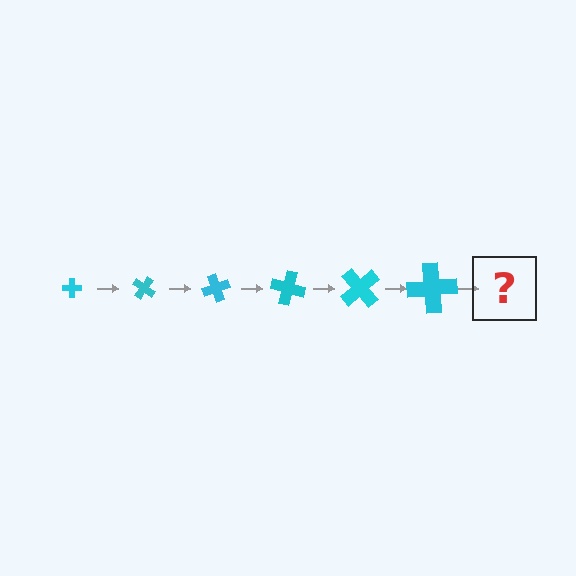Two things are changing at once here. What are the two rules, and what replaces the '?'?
The two rules are that the cross grows larger each step and it rotates 35 degrees each step. The '?' should be a cross, larger than the previous one and rotated 210 degrees from the start.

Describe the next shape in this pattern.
It should be a cross, larger than the previous one and rotated 210 degrees from the start.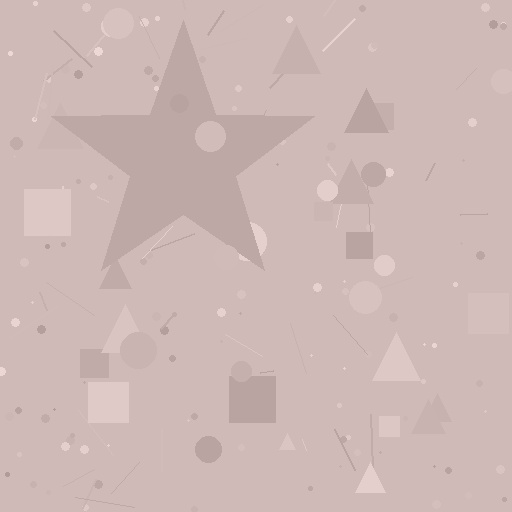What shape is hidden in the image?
A star is hidden in the image.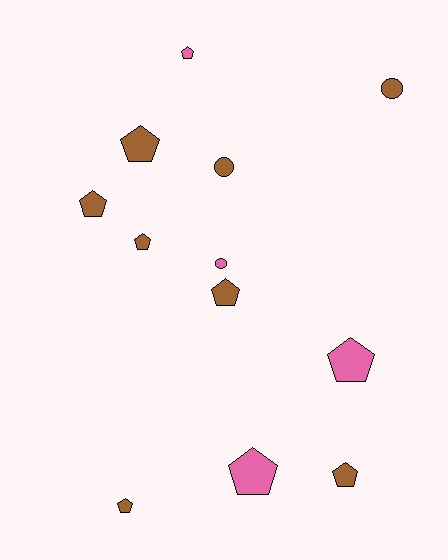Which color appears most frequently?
Brown, with 8 objects.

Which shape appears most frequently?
Pentagon, with 9 objects.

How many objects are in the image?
There are 12 objects.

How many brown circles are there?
There are 2 brown circles.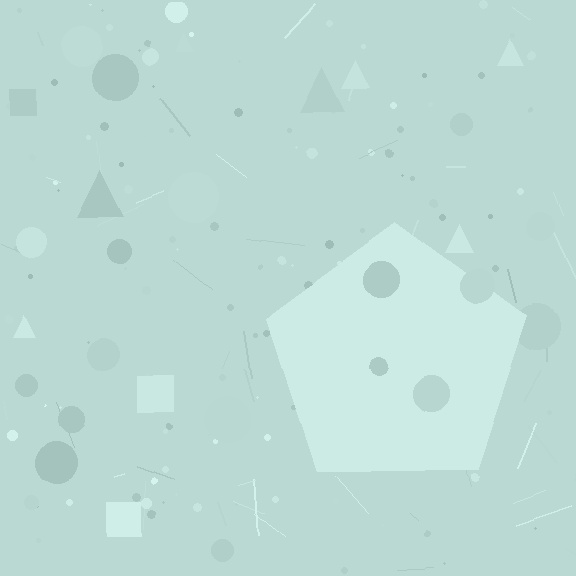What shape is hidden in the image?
A pentagon is hidden in the image.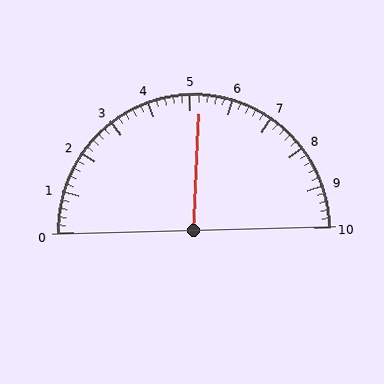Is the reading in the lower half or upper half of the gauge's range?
The reading is in the upper half of the range (0 to 10).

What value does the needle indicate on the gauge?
The needle indicates approximately 5.2.